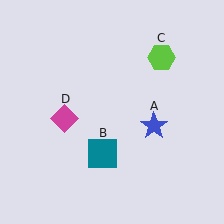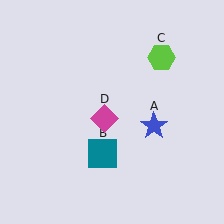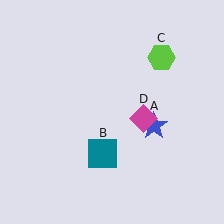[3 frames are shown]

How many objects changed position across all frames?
1 object changed position: magenta diamond (object D).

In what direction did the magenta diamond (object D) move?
The magenta diamond (object D) moved right.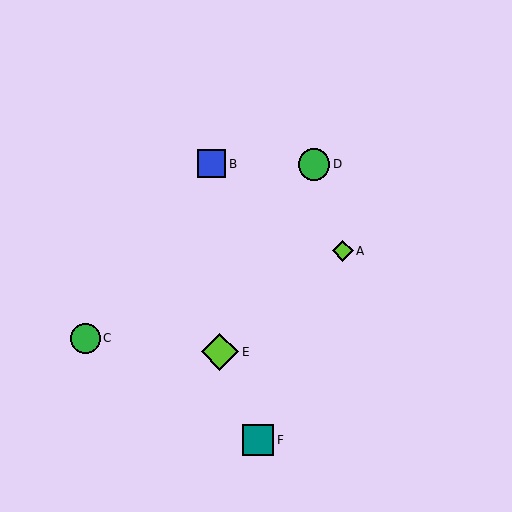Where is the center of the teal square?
The center of the teal square is at (258, 440).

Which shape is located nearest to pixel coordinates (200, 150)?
The blue square (labeled B) at (212, 164) is nearest to that location.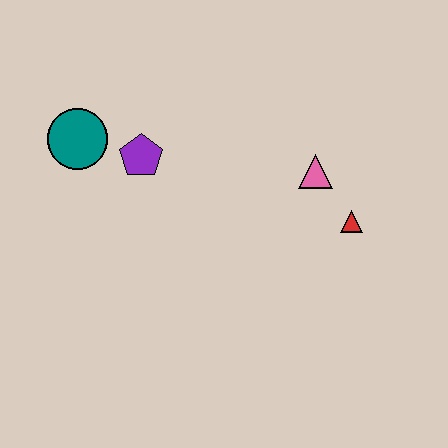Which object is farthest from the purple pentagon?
The red triangle is farthest from the purple pentagon.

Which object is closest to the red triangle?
The pink triangle is closest to the red triangle.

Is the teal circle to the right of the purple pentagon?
No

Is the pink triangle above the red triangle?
Yes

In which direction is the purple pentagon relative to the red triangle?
The purple pentagon is to the left of the red triangle.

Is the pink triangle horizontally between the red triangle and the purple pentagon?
Yes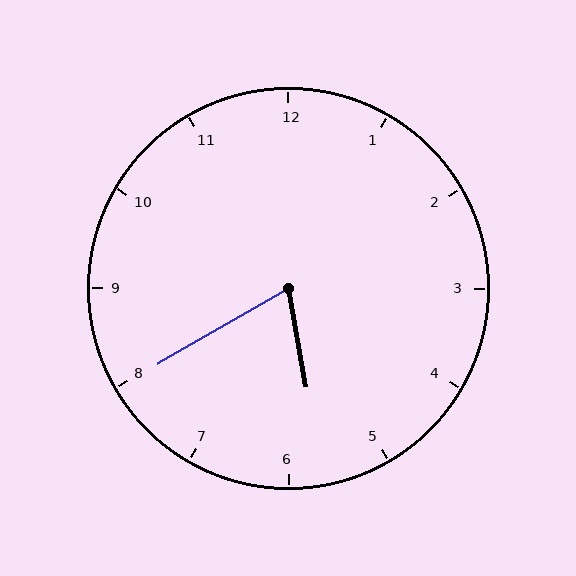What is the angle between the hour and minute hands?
Approximately 70 degrees.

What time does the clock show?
5:40.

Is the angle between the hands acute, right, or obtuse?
It is acute.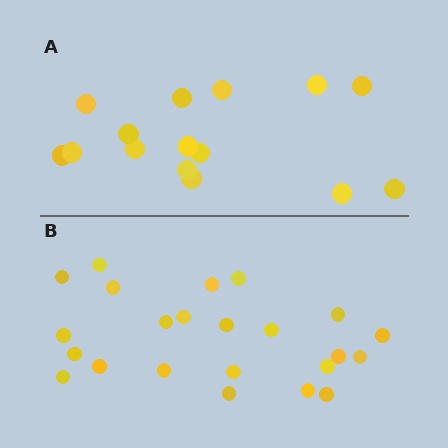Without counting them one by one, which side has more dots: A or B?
Region B (the bottom region) has more dots.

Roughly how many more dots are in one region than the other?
Region B has roughly 8 or so more dots than region A.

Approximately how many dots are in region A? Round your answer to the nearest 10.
About 20 dots. (The exact count is 15, which rounds to 20.)